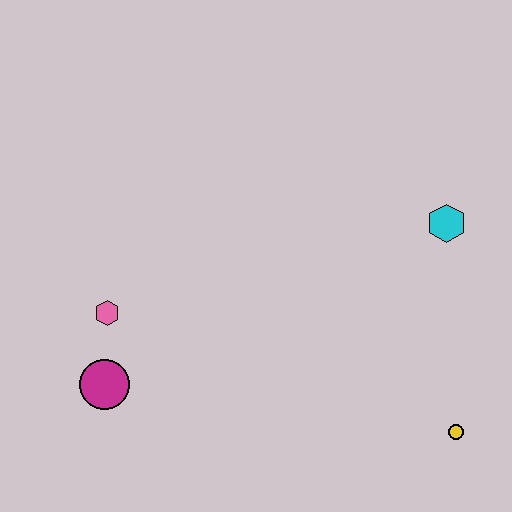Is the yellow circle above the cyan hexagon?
No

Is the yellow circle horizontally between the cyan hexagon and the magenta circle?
No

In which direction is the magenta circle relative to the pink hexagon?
The magenta circle is below the pink hexagon.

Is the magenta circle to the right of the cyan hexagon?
No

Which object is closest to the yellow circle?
The cyan hexagon is closest to the yellow circle.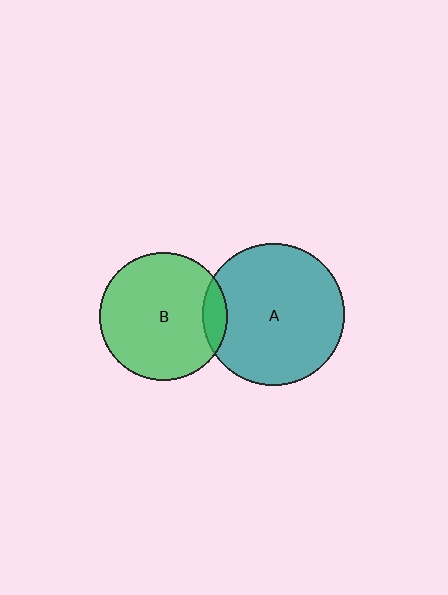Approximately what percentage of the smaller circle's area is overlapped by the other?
Approximately 10%.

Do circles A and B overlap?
Yes.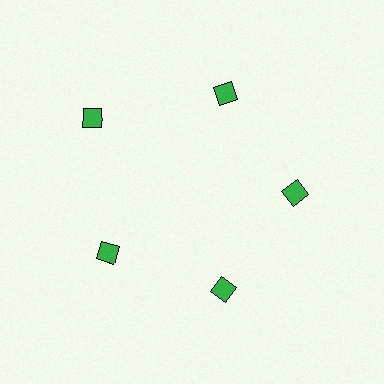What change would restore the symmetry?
The symmetry would be restored by moving it inward, back onto the ring so that all 5 squares sit at equal angles and equal distance from the center.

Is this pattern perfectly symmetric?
No. The 5 green squares are arranged in a ring, but one element near the 10 o'clock position is pushed outward from the center, breaking the 5-fold rotational symmetry.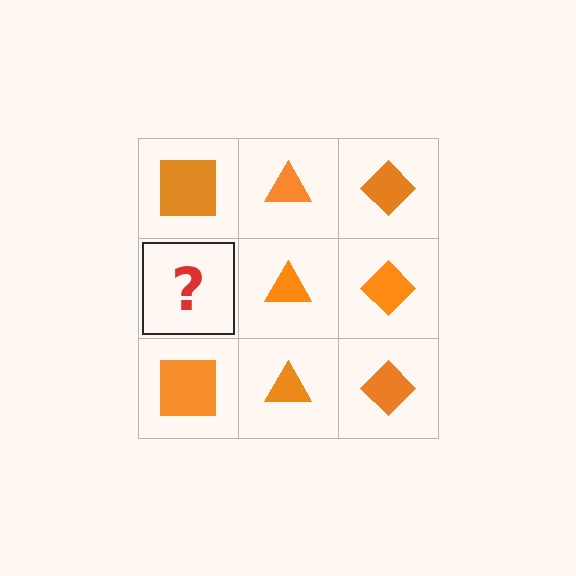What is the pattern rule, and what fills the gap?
The rule is that each column has a consistent shape. The gap should be filled with an orange square.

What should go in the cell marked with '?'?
The missing cell should contain an orange square.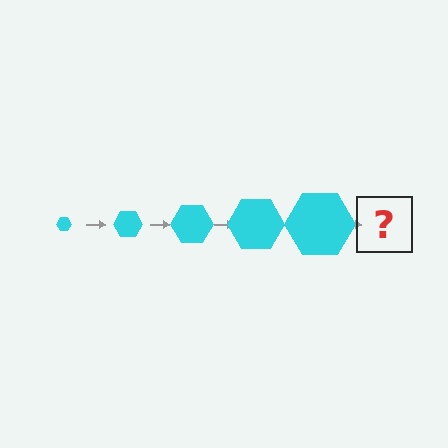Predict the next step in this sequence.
The next step is a cyan hexagon, larger than the previous one.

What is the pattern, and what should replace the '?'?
The pattern is that the hexagon gets progressively larger each step. The '?' should be a cyan hexagon, larger than the previous one.